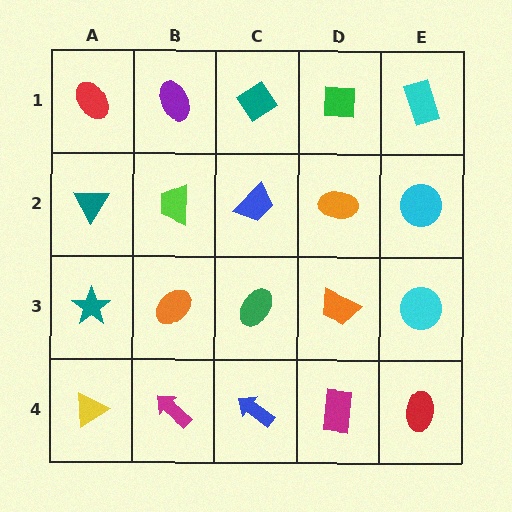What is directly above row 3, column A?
A teal triangle.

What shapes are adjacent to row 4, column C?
A green ellipse (row 3, column C), a magenta arrow (row 4, column B), a magenta rectangle (row 4, column D).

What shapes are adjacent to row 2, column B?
A purple ellipse (row 1, column B), an orange ellipse (row 3, column B), a teal triangle (row 2, column A), a blue trapezoid (row 2, column C).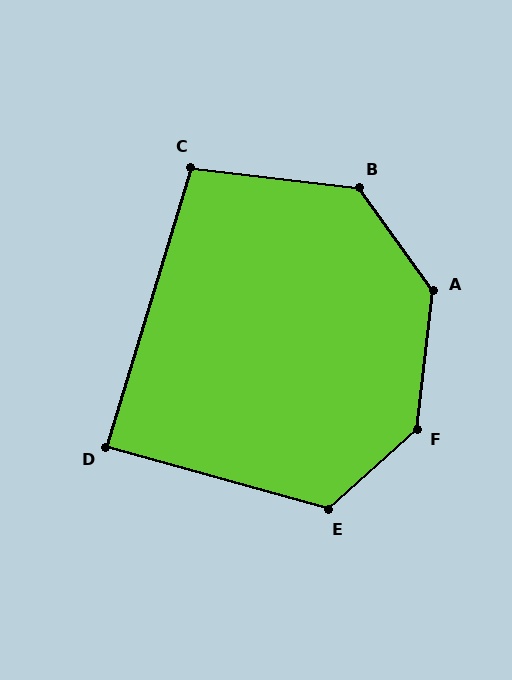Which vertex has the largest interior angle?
F, at approximately 139 degrees.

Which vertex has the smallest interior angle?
D, at approximately 89 degrees.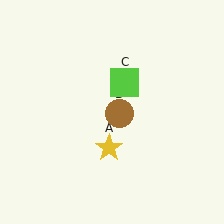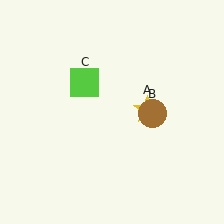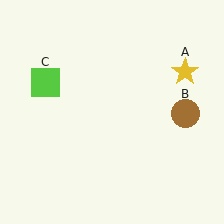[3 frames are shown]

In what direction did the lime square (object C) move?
The lime square (object C) moved left.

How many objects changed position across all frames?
3 objects changed position: yellow star (object A), brown circle (object B), lime square (object C).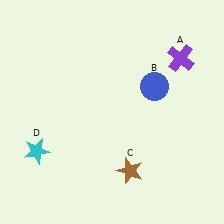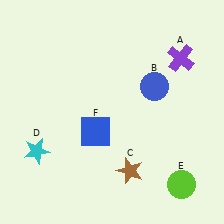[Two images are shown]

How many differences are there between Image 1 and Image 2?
There are 2 differences between the two images.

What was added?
A lime circle (E), a blue square (F) were added in Image 2.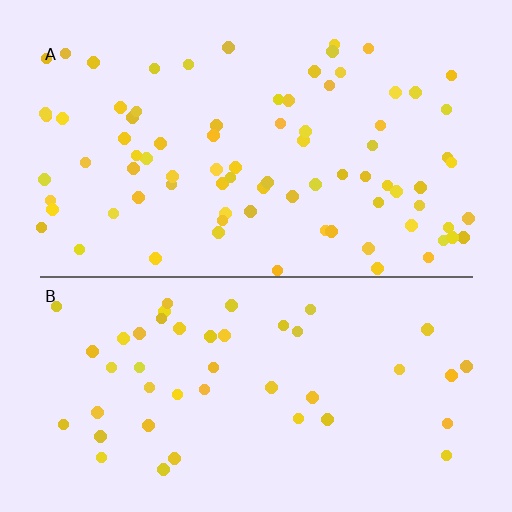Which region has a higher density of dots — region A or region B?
A (the top).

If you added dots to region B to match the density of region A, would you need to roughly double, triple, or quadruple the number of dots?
Approximately double.